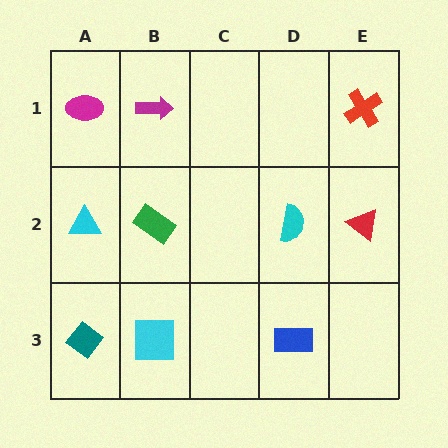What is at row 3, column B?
A cyan square.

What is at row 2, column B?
A green rectangle.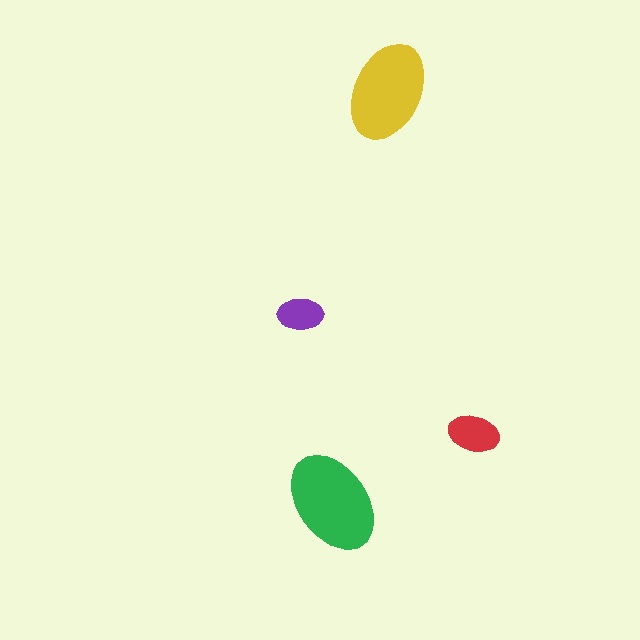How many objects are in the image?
There are 4 objects in the image.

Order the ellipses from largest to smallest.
the green one, the yellow one, the red one, the purple one.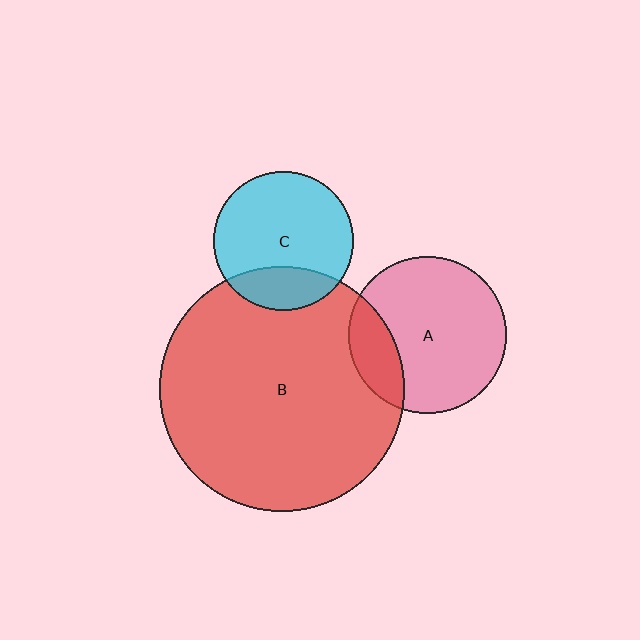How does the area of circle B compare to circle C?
Approximately 3.1 times.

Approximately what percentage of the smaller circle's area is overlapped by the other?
Approximately 20%.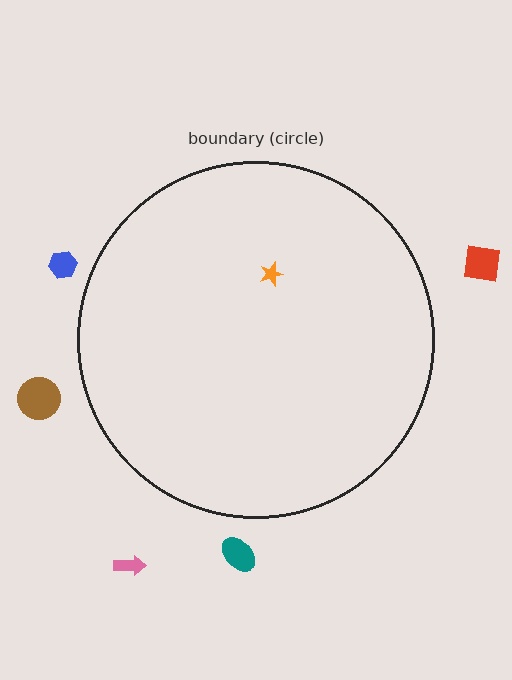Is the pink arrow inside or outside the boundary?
Outside.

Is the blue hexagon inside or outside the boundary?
Outside.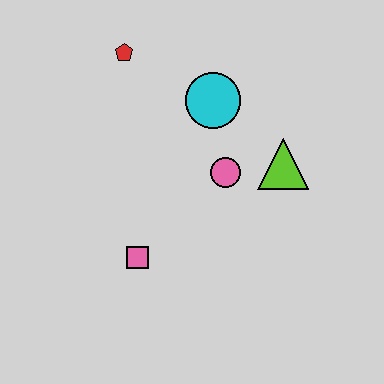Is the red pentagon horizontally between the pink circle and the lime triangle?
No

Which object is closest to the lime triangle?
The pink circle is closest to the lime triangle.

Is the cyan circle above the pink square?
Yes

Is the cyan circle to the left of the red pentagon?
No